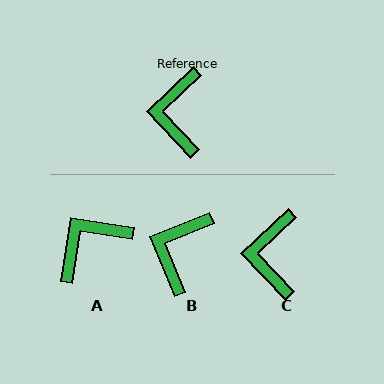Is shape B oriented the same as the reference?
No, it is off by about 21 degrees.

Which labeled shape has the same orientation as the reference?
C.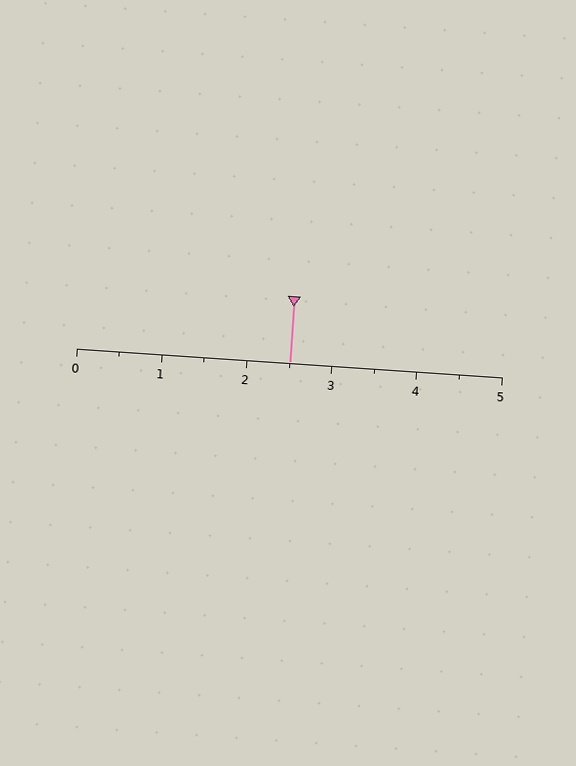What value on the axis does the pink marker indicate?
The marker indicates approximately 2.5.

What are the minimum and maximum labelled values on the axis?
The axis runs from 0 to 5.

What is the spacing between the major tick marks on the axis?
The major ticks are spaced 1 apart.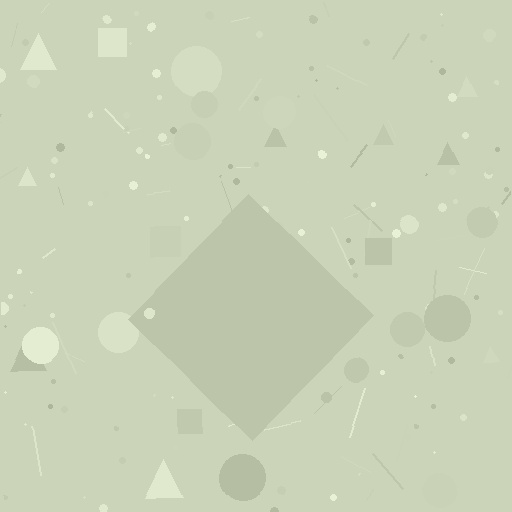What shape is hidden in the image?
A diamond is hidden in the image.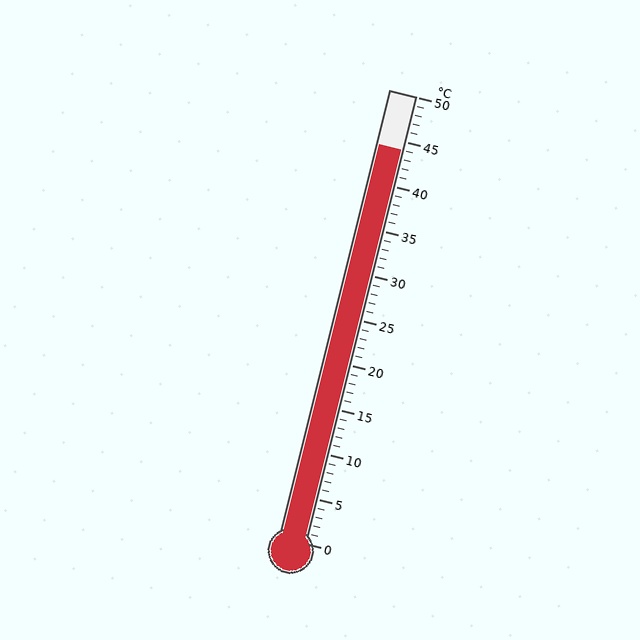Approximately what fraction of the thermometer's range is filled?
The thermometer is filled to approximately 90% of its range.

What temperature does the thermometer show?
The thermometer shows approximately 44°C.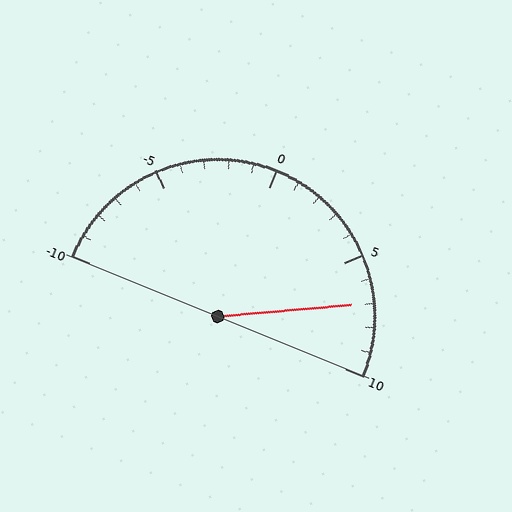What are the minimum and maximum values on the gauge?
The gauge ranges from -10 to 10.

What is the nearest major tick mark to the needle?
The nearest major tick mark is 5.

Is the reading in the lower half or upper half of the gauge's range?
The reading is in the upper half of the range (-10 to 10).